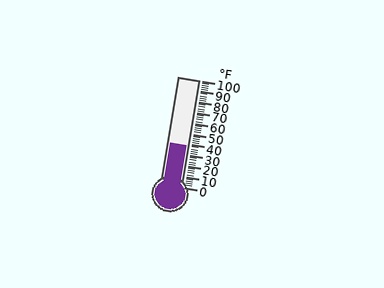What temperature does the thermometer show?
The thermometer shows approximately 38°F.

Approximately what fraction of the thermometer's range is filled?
The thermometer is filled to approximately 40% of its range.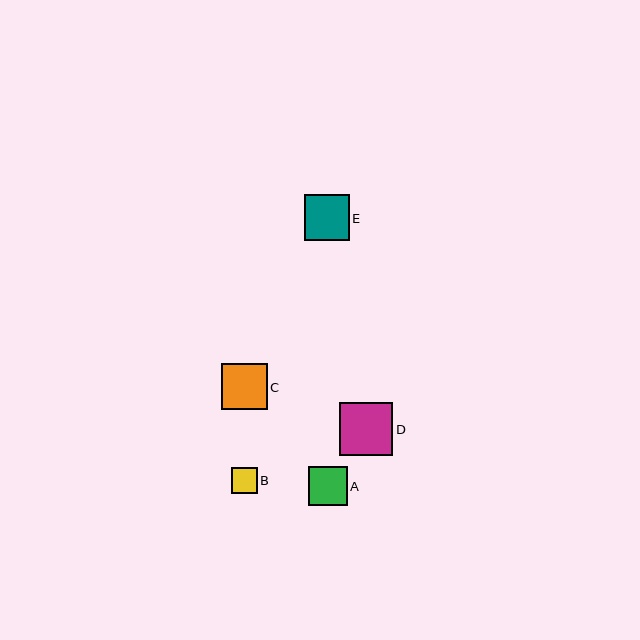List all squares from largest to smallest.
From largest to smallest: D, C, E, A, B.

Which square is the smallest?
Square B is the smallest with a size of approximately 25 pixels.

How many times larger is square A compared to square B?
Square A is approximately 1.5 times the size of square B.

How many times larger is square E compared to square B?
Square E is approximately 1.8 times the size of square B.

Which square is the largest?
Square D is the largest with a size of approximately 53 pixels.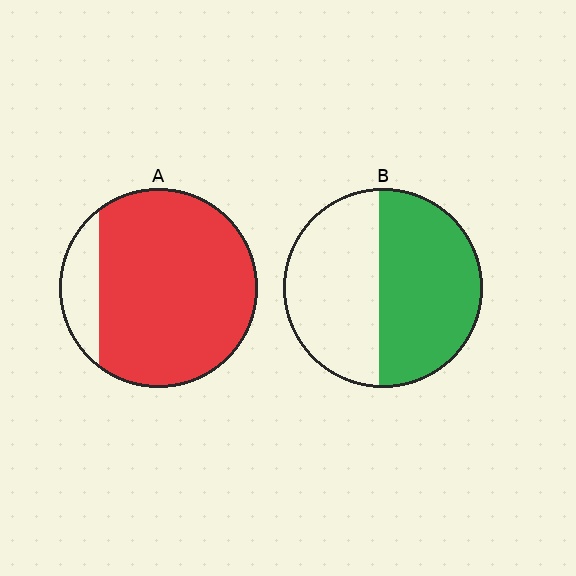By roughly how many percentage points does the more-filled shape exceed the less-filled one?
By roughly 35 percentage points (A over B).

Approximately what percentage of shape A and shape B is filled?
A is approximately 85% and B is approximately 55%.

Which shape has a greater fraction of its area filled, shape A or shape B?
Shape A.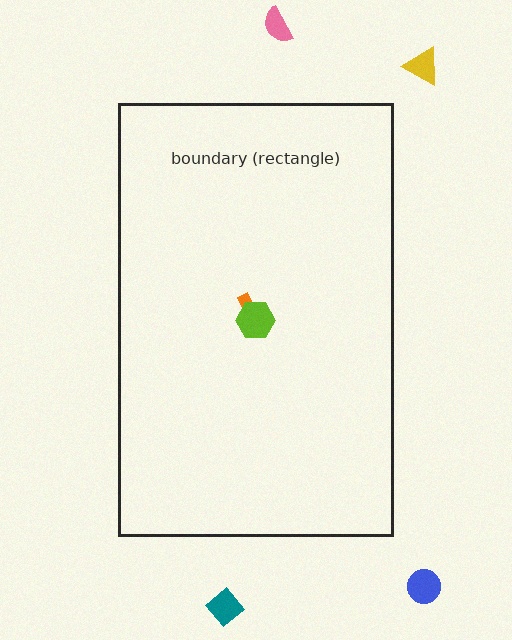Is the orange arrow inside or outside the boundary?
Inside.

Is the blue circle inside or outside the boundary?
Outside.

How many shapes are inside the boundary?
2 inside, 4 outside.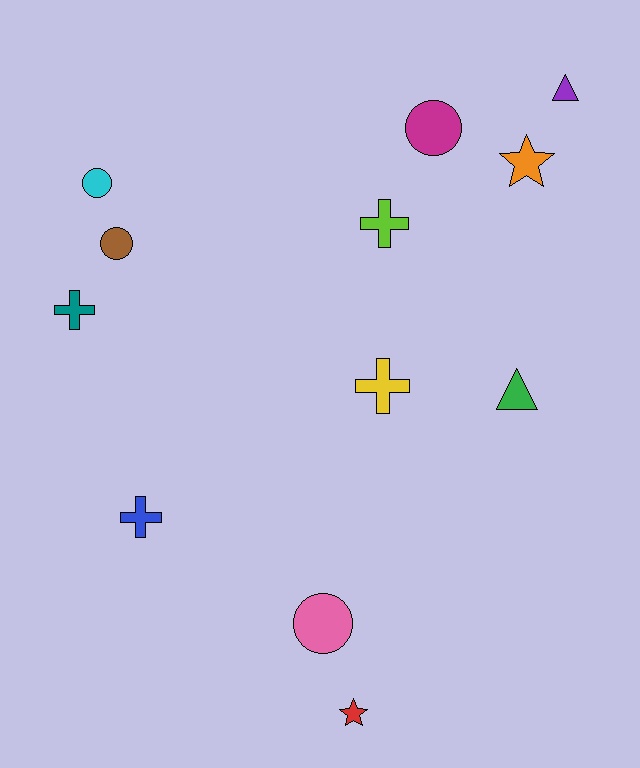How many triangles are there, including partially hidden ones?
There are 2 triangles.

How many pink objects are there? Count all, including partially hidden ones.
There is 1 pink object.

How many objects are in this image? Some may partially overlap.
There are 12 objects.